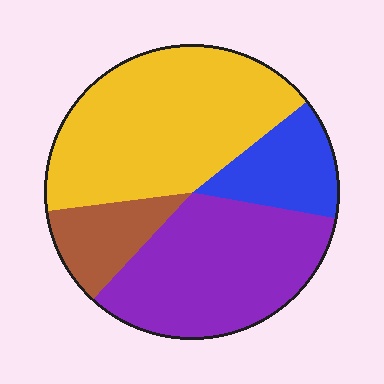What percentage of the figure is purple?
Purple takes up about one third (1/3) of the figure.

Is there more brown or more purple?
Purple.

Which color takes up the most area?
Yellow, at roughly 40%.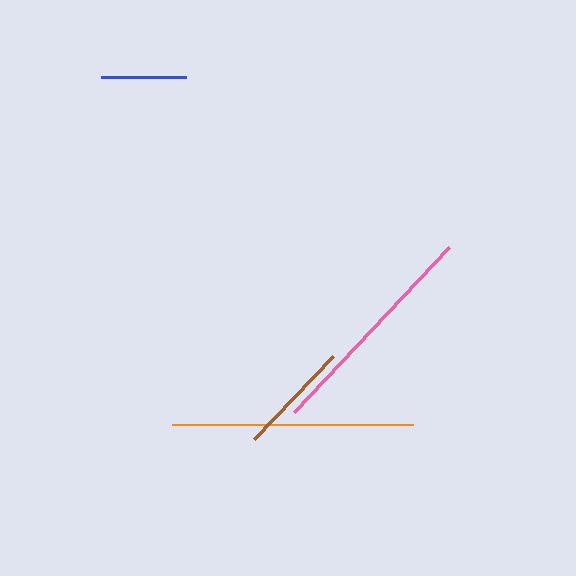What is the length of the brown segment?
The brown segment is approximately 115 pixels long.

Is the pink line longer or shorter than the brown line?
The pink line is longer than the brown line.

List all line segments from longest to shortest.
From longest to shortest: orange, pink, brown, blue.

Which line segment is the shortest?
The blue line is the shortest at approximately 85 pixels.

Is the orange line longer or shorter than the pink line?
The orange line is longer than the pink line.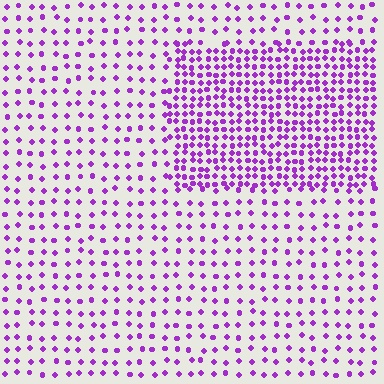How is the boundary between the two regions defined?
The boundary is defined by a change in element density (approximately 2.4x ratio). All elements are the same color, size, and shape.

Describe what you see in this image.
The image contains small purple elements arranged at two different densities. A rectangle-shaped region is visible where the elements are more densely packed than the surrounding area.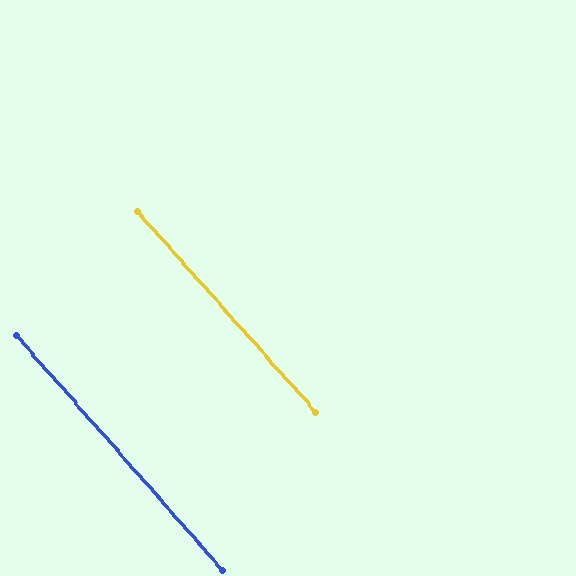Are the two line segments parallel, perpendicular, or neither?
Parallel — their directions differ by only 0.4°.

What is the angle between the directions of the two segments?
Approximately 0 degrees.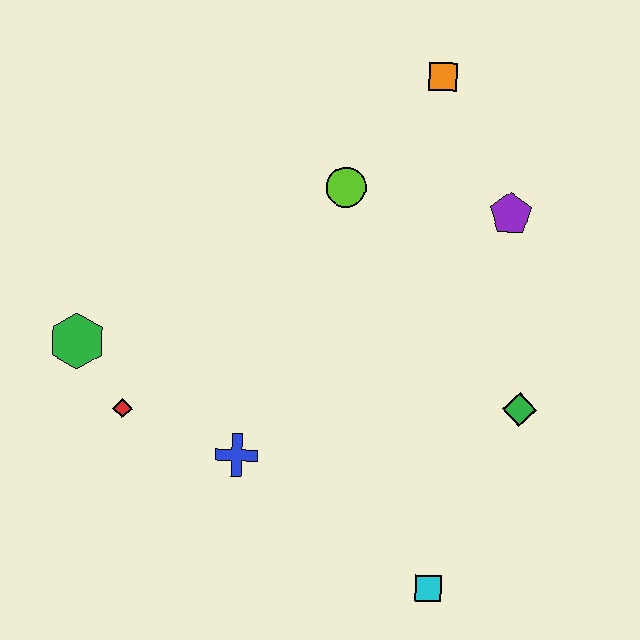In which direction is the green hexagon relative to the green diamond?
The green hexagon is to the left of the green diamond.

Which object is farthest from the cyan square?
The orange square is farthest from the cyan square.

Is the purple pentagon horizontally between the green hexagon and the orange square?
No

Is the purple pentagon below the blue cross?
No